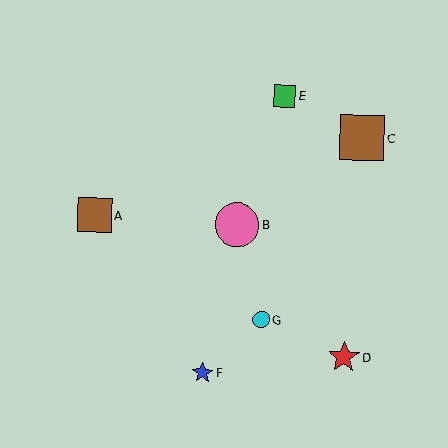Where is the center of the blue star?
The center of the blue star is at (202, 373).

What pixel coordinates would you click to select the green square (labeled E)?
Click at (285, 96) to select the green square E.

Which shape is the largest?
The brown square (labeled C) is the largest.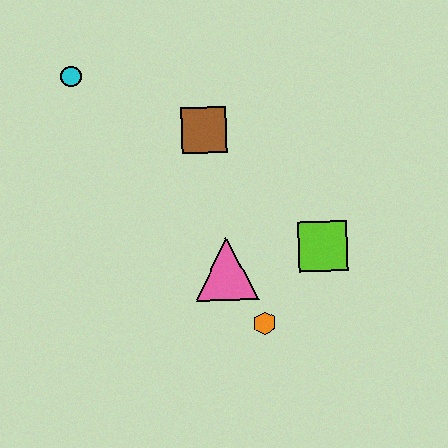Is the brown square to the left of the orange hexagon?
Yes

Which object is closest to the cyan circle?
The brown square is closest to the cyan circle.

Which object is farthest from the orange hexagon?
The cyan circle is farthest from the orange hexagon.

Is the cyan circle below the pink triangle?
No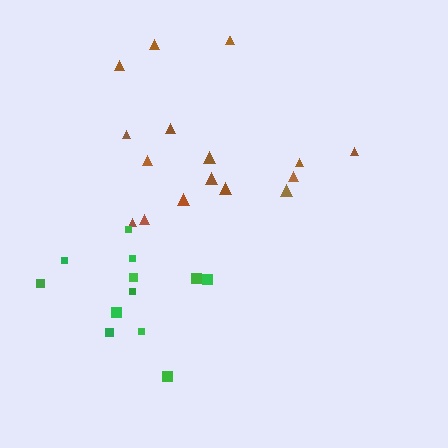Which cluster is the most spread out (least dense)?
Green.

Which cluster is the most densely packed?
Brown.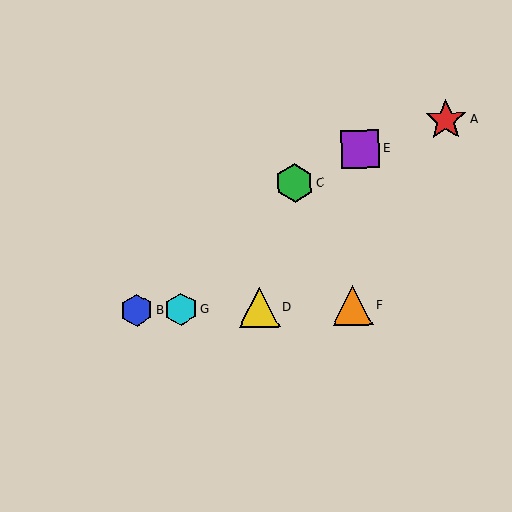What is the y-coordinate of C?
Object C is at y≈183.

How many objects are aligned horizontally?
4 objects (B, D, F, G) are aligned horizontally.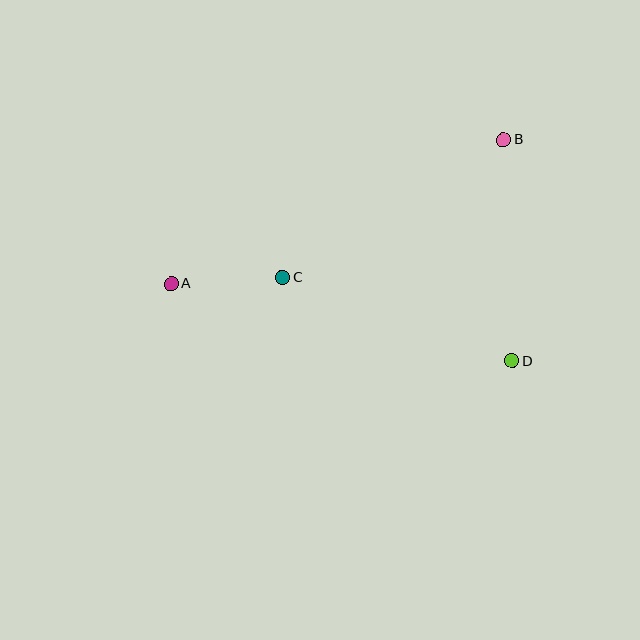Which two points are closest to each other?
Points A and C are closest to each other.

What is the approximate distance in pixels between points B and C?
The distance between B and C is approximately 261 pixels.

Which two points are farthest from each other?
Points A and B are farthest from each other.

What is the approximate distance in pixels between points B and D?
The distance between B and D is approximately 221 pixels.